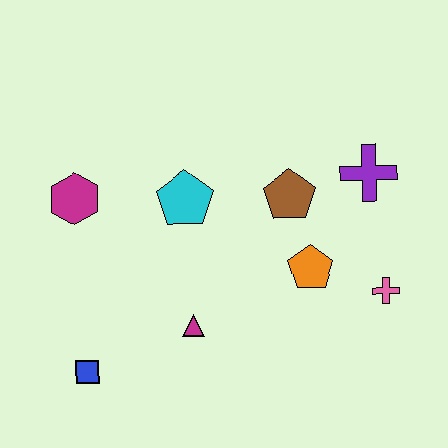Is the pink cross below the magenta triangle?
No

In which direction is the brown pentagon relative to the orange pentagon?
The brown pentagon is above the orange pentagon.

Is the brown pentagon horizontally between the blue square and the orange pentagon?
Yes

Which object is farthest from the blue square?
The purple cross is farthest from the blue square.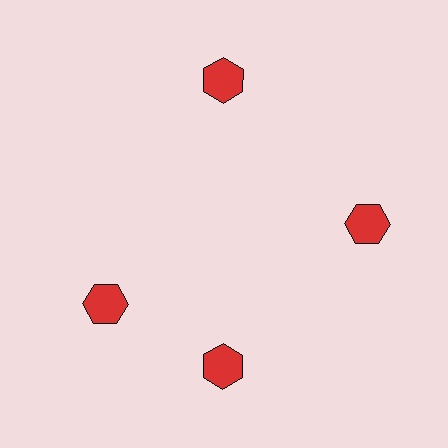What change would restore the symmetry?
The symmetry would be restored by rotating it back into even spacing with its neighbors so that all 4 hexagons sit at equal angles and equal distance from the center.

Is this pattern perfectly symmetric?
No. The 4 red hexagons are arranged in a ring, but one element near the 9 o'clock position is rotated out of alignment along the ring, breaking the 4-fold rotational symmetry.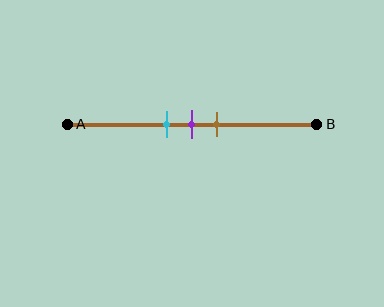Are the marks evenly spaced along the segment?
Yes, the marks are approximately evenly spaced.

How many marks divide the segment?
There are 3 marks dividing the segment.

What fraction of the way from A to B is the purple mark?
The purple mark is approximately 50% (0.5) of the way from A to B.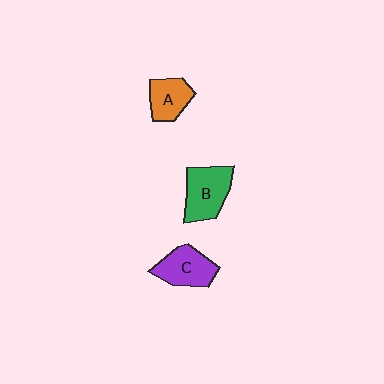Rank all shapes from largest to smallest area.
From largest to smallest: B (green), C (purple), A (orange).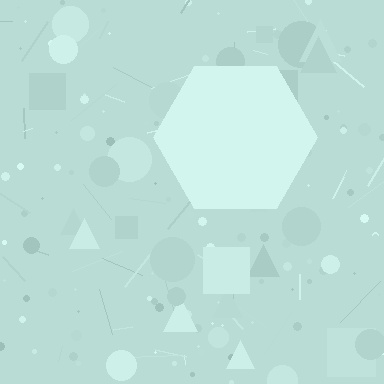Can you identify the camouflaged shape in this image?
The camouflaged shape is a hexagon.